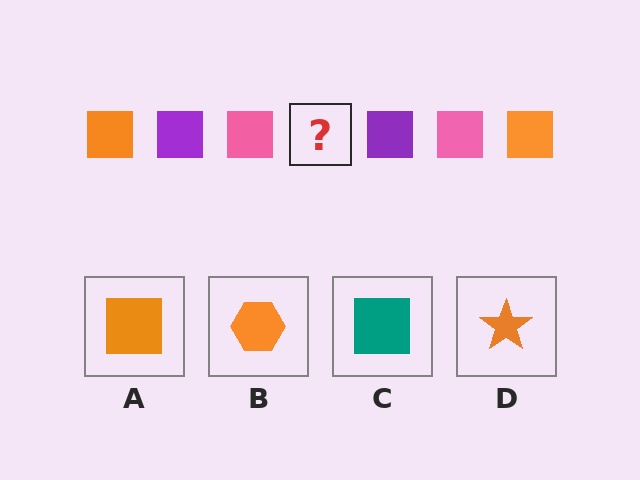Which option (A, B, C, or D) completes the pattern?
A.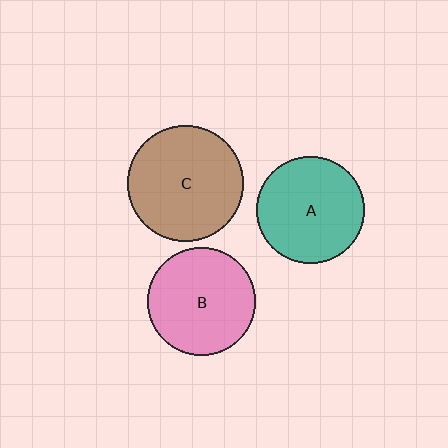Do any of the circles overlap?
No, none of the circles overlap.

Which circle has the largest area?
Circle C (brown).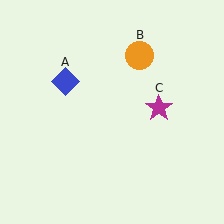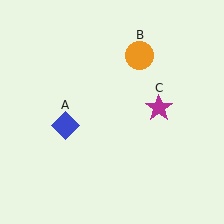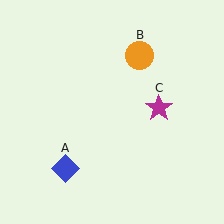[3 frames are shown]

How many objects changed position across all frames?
1 object changed position: blue diamond (object A).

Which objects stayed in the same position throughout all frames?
Orange circle (object B) and magenta star (object C) remained stationary.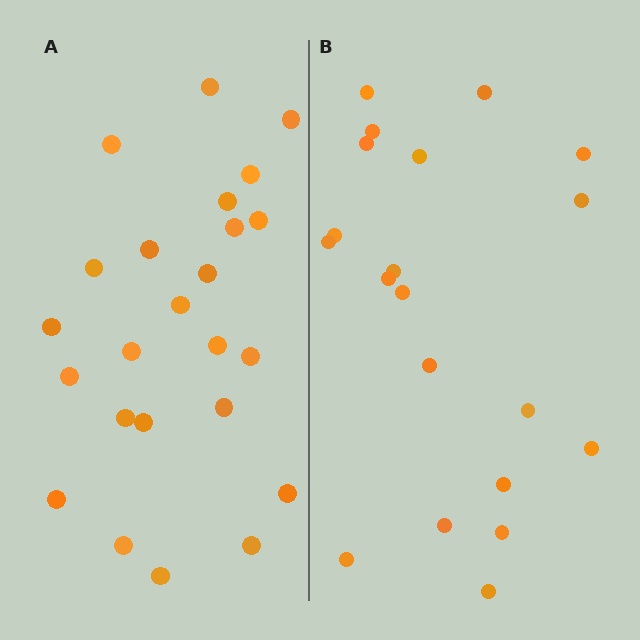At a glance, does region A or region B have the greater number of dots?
Region A (the left region) has more dots.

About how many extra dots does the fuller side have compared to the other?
Region A has about 4 more dots than region B.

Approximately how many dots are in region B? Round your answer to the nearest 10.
About 20 dots.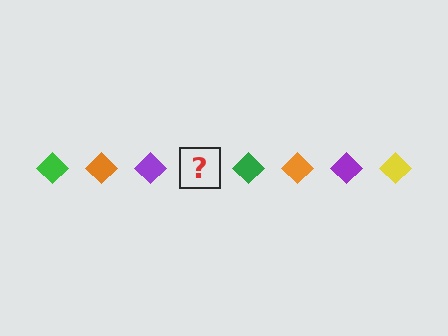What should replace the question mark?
The question mark should be replaced with a yellow diamond.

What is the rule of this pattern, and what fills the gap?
The rule is that the pattern cycles through green, orange, purple, yellow diamonds. The gap should be filled with a yellow diamond.